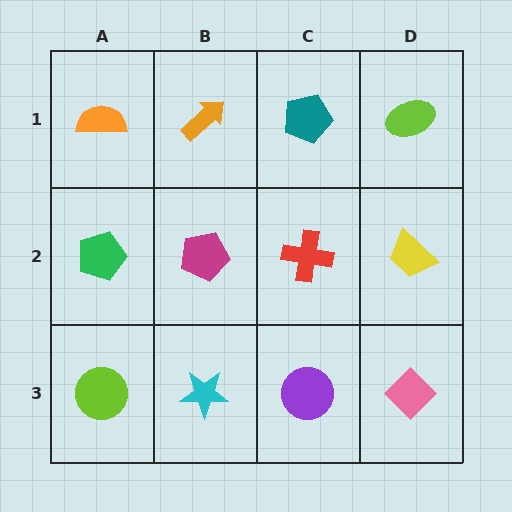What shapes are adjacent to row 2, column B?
An orange arrow (row 1, column B), a cyan star (row 3, column B), a green pentagon (row 2, column A), a red cross (row 2, column C).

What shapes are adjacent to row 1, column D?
A yellow trapezoid (row 2, column D), a teal pentagon (row 1, column C).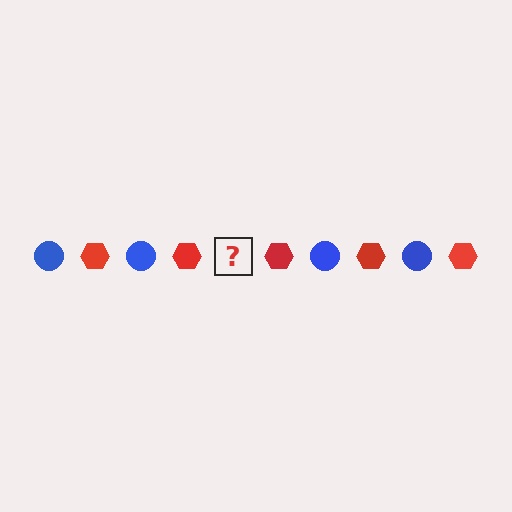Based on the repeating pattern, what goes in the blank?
The blank should be a blue circle.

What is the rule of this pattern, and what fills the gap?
The rule is that the pattern alternates between blue circle and red hexagon. The gap should be filled with a blue circle.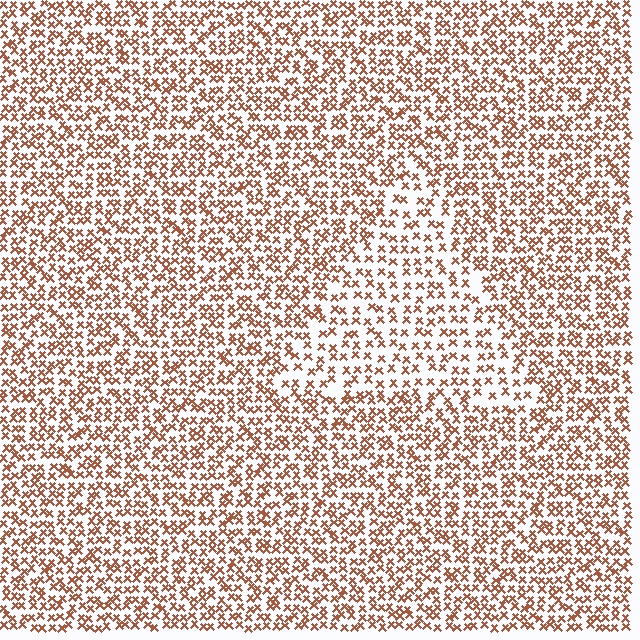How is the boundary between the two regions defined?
The boundary is defined by a change in element density (approximately 1.7x ratio). All elements are the same color, size, and shape.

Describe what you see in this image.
The image contains small brown elements arranged at two different densities. A triangle-shaped region is visible where the elements are less densely packed than the surrounding area.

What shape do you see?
I see a triangle.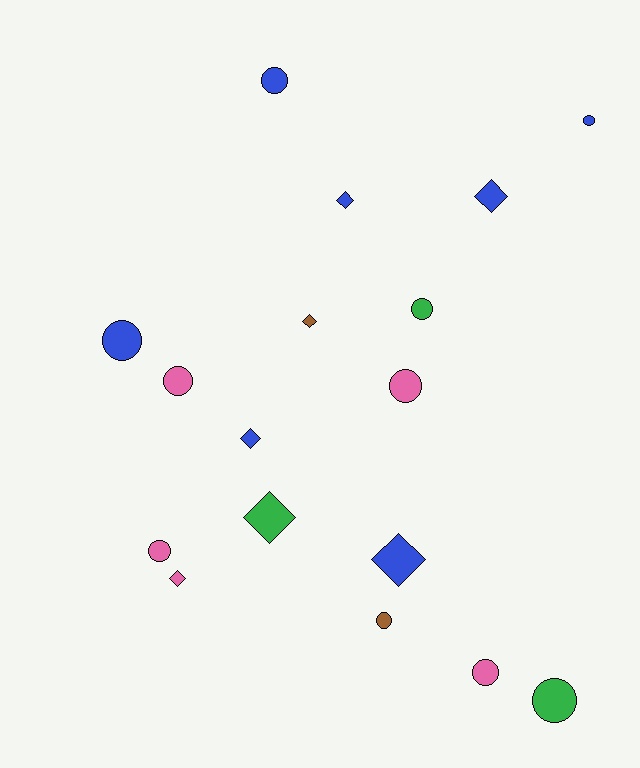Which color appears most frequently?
Blue, with 7 objects.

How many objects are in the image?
There are 17 objects.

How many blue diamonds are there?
There are 4 blue diamonds.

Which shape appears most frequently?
Circle, with 10 objects.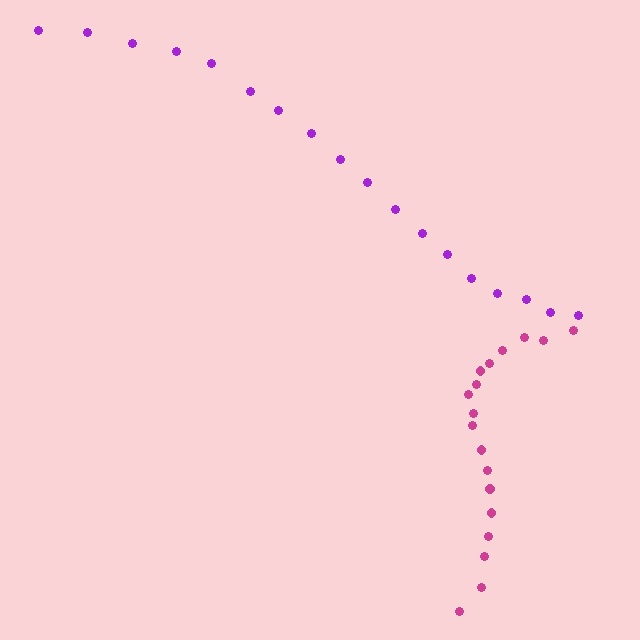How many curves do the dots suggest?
There are 2 distinct paths.